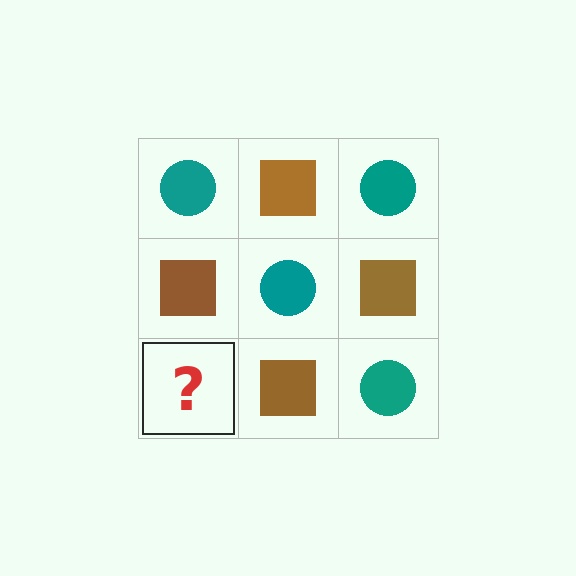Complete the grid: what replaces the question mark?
The question mark should be replaced with a teal circle.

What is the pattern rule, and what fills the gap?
The rule is that it alternates teal circle and brown square in a checkerboard pattern. The gap should be filled with a teal circle.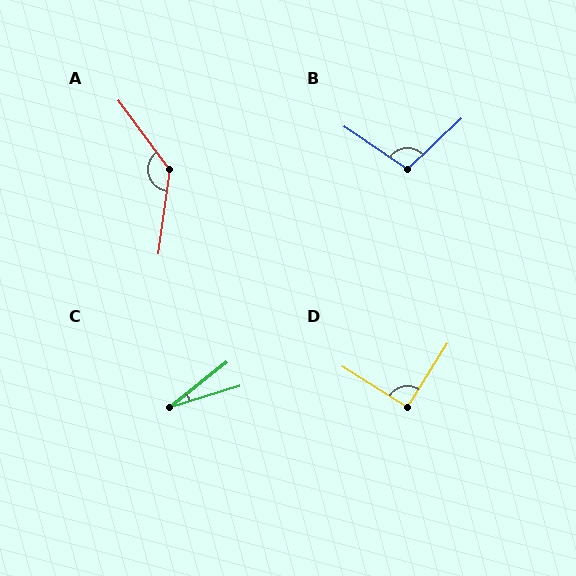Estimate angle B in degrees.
Approximately 102 degrees.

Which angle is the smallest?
C, at approximately 21 degrees.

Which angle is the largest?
A, at approximately 136 degrees.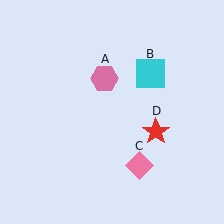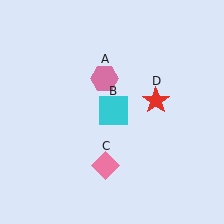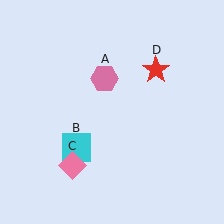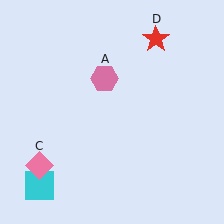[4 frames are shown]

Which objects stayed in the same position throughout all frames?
Pink hexagon (object A) remained stationary.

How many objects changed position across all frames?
3 objects changed position: cyan square (object B), pink diamond (object C), red star (object D).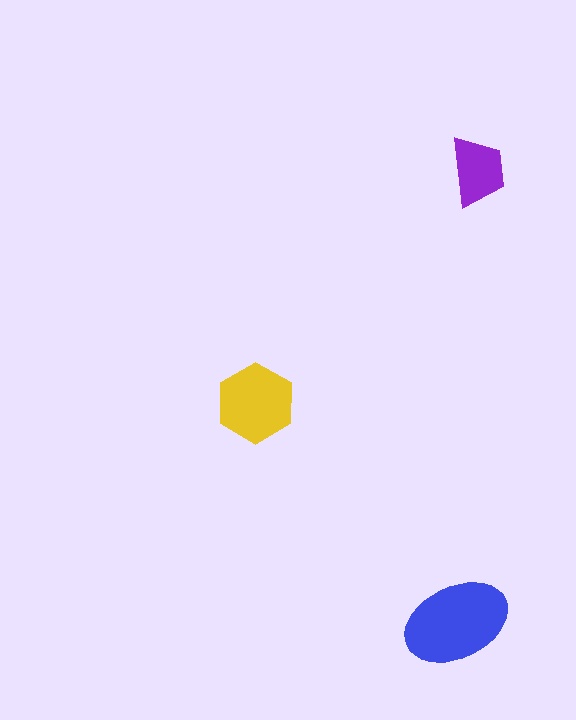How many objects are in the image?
There are 3 objects in the image.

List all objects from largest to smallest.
The blue ellipse, the yellow hexagon, the purple trapezoid.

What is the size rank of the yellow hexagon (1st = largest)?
2nd.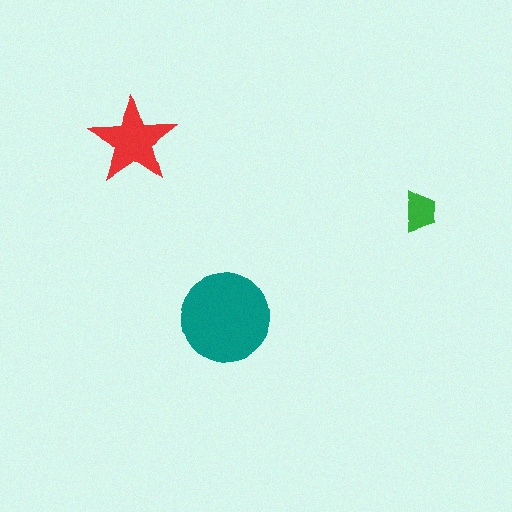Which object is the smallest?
The green trapezoid.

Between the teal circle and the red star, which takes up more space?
The teal circle.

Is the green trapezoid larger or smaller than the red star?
Smaller.